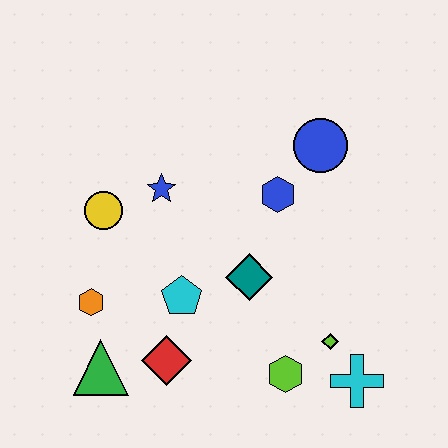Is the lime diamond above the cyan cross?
Yes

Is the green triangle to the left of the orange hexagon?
No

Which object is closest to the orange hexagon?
The green triangle is closest to the orange hexagon.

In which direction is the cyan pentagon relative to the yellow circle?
The cyan pentagon is below the yellow circle.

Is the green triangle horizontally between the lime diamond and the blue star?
No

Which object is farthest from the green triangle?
The blue circle is farthest from the green triangle.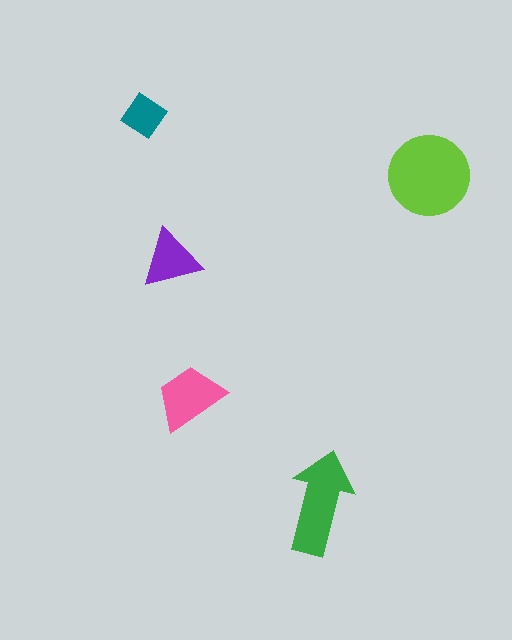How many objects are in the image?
There are 5 objects in the image.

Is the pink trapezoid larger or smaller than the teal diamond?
Larger.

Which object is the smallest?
The teal diamond.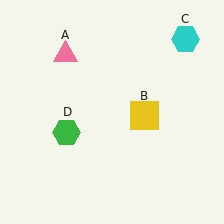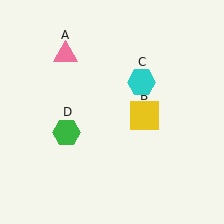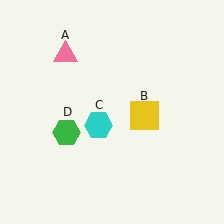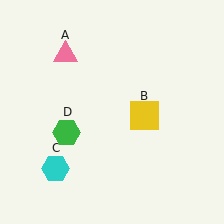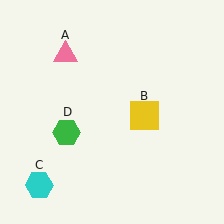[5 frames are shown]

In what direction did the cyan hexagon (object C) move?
The cyan hexagon (object C) moved down and to the left.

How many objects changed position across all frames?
1 object changed position: cyan hexagon (object C).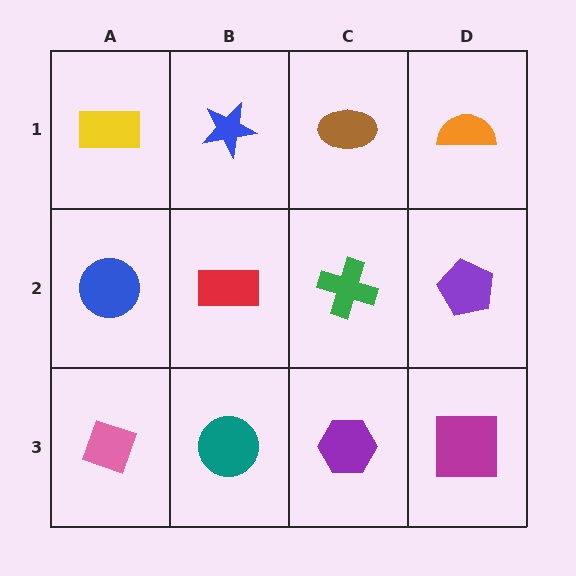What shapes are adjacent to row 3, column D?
A purple pentagon (row 2, column D), a purple hexagon (row 3, column C).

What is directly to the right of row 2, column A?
A red rectangle.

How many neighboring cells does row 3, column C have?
3.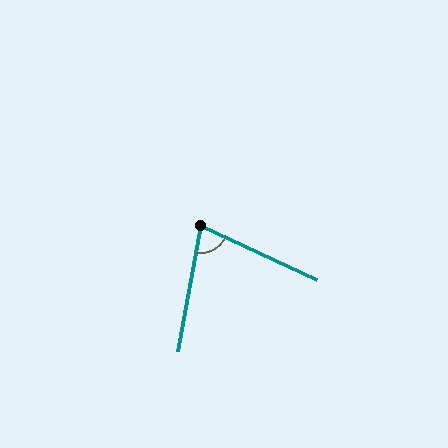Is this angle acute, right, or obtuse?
It is acute.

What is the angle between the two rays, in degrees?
Approximately 75 degrees.